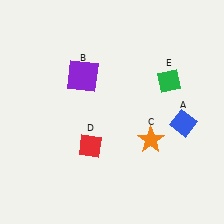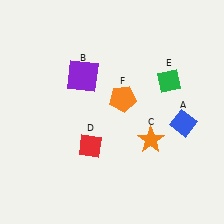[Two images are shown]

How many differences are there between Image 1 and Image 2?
There is 1 difference between the two images.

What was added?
An orange pentagon (F) was added in Image 2.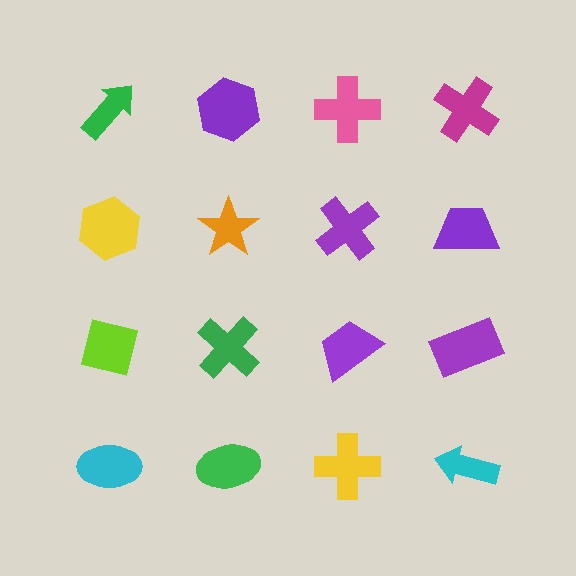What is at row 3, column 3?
A purple trapezoid.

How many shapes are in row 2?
4 shapes.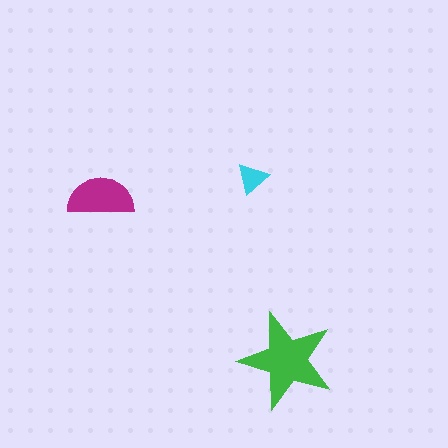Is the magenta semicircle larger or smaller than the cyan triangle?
Larger.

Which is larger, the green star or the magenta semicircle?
The green star.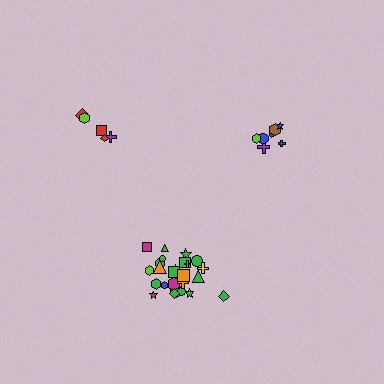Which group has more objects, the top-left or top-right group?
The top-right group.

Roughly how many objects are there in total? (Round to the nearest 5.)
Roughly 35 objects in total.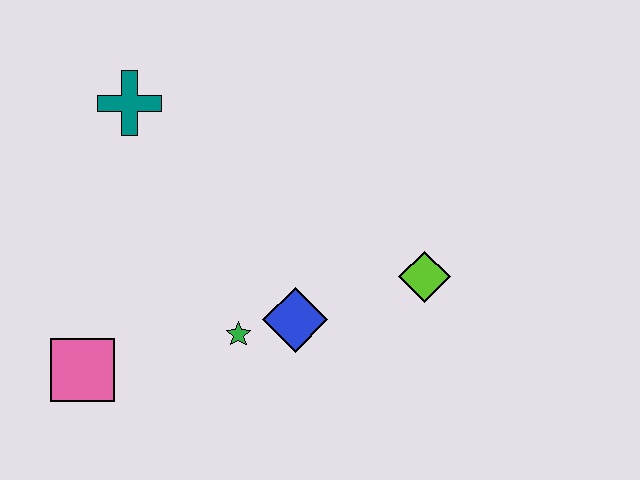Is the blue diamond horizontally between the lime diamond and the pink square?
Yes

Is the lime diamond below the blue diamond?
No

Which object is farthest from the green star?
The teal cross is farthest from the green star.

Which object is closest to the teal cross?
The green star is closest to the teal cross.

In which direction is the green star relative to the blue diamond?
The green star is to the left of the blue diamond.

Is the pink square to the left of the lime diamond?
Yes